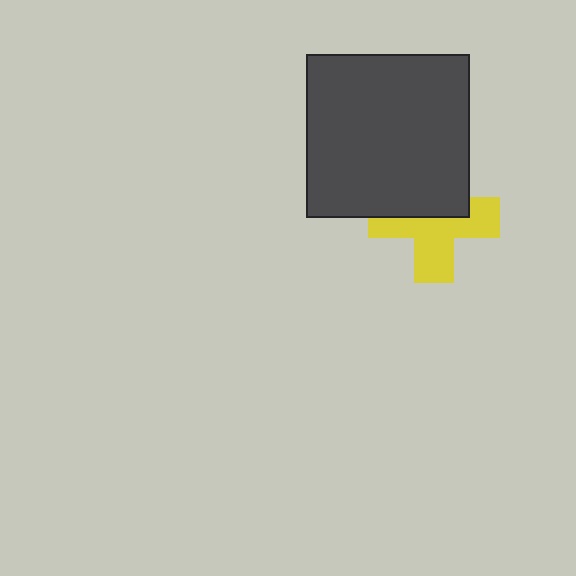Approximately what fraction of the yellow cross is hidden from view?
Roughly 43% of the yellow cross is hidden behind the dark gray square.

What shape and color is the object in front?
The object in front is a dark gray square.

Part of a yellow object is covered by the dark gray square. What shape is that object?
It is a cross.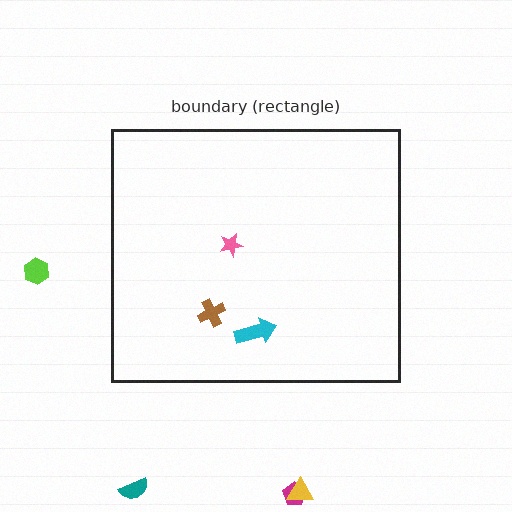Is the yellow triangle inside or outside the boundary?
Outside.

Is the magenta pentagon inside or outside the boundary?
Outside.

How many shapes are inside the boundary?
3 inside, 4 outside.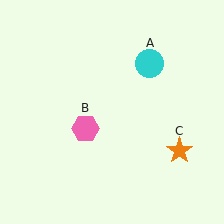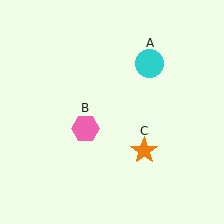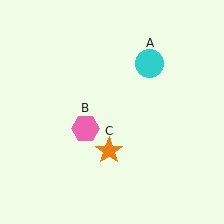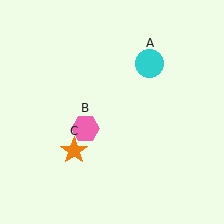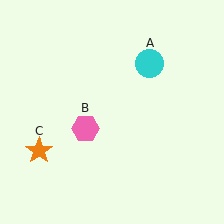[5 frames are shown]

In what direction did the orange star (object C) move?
The orange star (object C) moved left.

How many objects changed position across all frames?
1 object changed position: orange star (object C).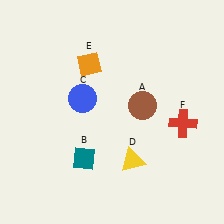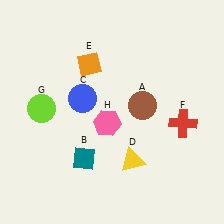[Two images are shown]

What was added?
A lime circle (G), a pink hexagon (H) were added in Image 2.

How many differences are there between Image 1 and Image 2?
There are 2 differences between the two images.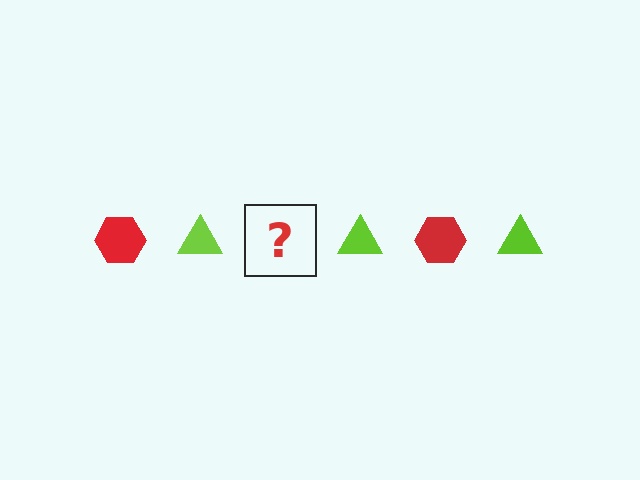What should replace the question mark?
The question mark should be replaced with a red hexagon.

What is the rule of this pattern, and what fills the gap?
The rule is that the pattern alternates between red hexagon and lime triangle. The gap should be filled with a red hexagon.